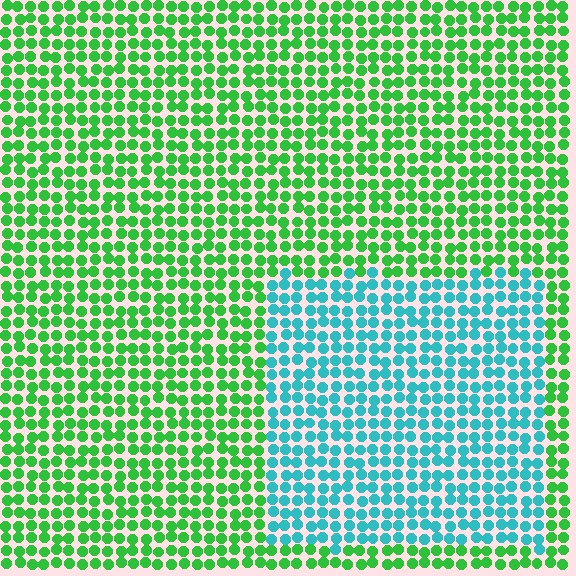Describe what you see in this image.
The image is filled with small green elements in a uniform arrangement. A rectangle-shaped region is visible where the elements are tinted to a slightly different hue, forming a subtle color boundary.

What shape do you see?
I see a rectangle.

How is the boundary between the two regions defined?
The boundary is defined purely by a slight shift in hue (about 56 degrees). Spacing, size, and orientation are identical on both sides.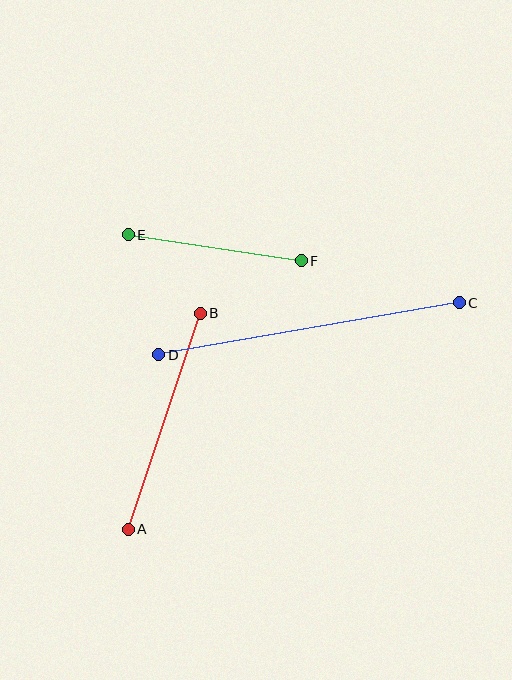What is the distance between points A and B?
The distance is approximately 228 pixels.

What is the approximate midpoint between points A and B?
The midpoint is at approximately (164, 421) pixels.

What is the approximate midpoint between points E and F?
The midpoint is at approximately (215, 248) pixels.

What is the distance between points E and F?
The distance is approximately 175 pixels.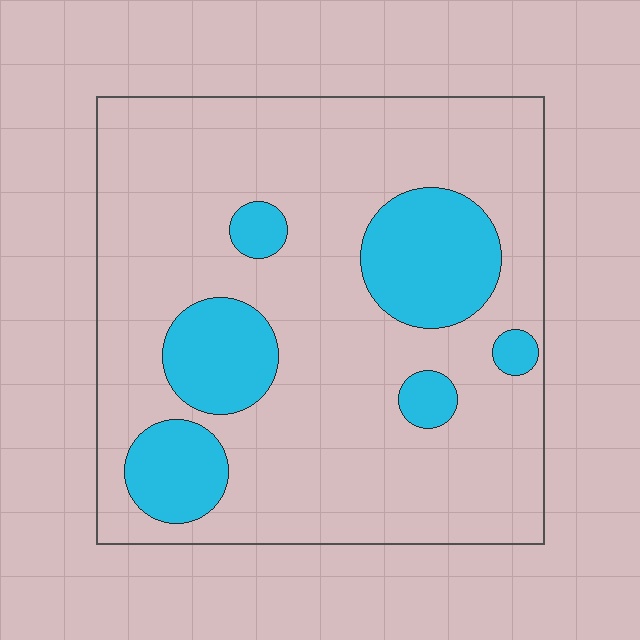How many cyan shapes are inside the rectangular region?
6.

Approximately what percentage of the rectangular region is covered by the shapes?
Approximately 20%.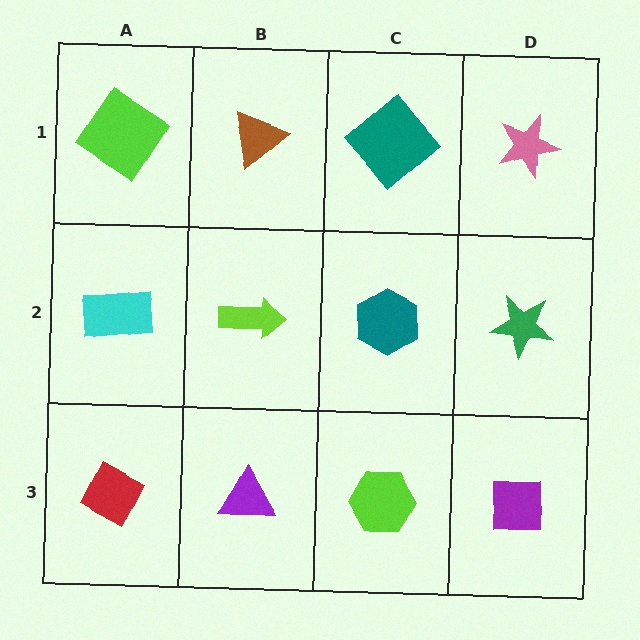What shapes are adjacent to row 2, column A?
A lime diamond (row 1, column A), a red diamond (row 3, column A), a lime arrow (row 2, column B).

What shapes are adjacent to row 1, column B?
A lime arrow (row 2, column B), a lime diamond (row 1, column A), a teal diamond (row 1, column C).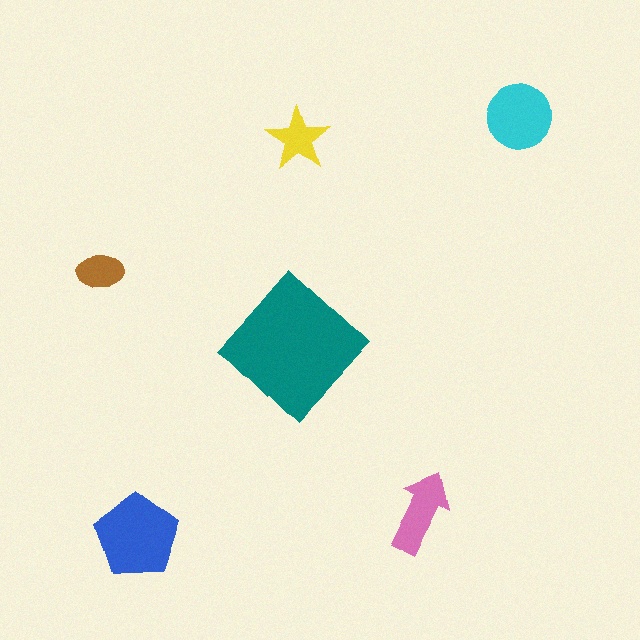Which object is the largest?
The teal diamond.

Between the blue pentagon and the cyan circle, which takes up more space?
The blue pentagon.